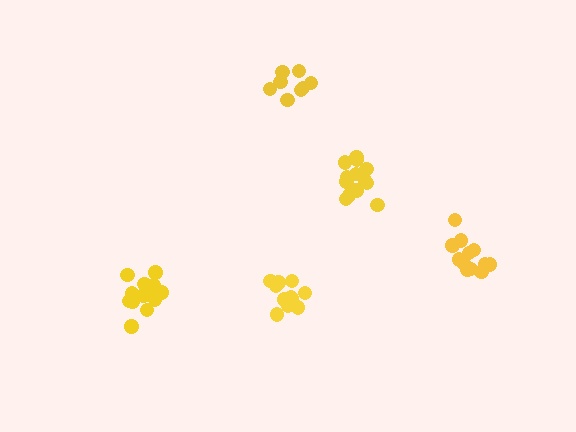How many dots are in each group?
Group 1: 12 dots, Group 2: 14 dots, Group 3: 13 dots, Group 4: 14 dots, Group 5: 8 dots (61 total).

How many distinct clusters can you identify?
There are 5 distinct clusters.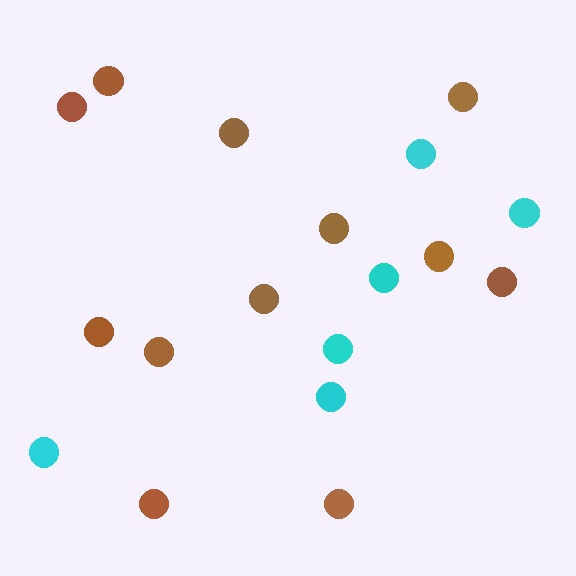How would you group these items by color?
There are 2 groups: one group of cyan circles (6) and one group of brown circles (12).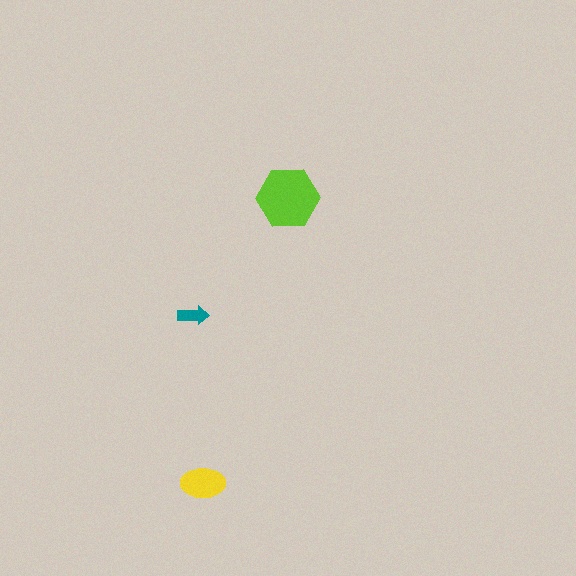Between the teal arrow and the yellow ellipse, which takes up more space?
The yellow ellipse.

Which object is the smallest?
The teal arrow.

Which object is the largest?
The lime hexagon.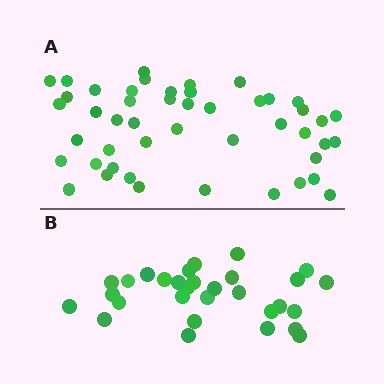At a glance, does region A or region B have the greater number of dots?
Region A (the top region) has more dots.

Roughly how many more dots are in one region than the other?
Region A has approximately 15 more dots than region B.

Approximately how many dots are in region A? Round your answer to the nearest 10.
About 50 dots. (The exact count is 47, which rounds to 50.)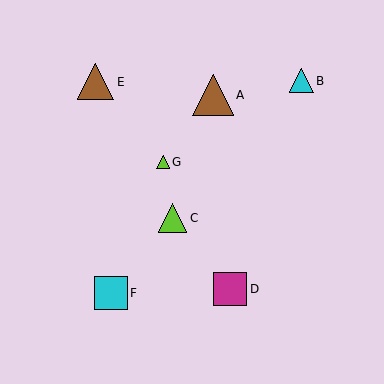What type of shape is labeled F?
Shape F is a cyan square.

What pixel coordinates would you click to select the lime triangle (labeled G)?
Click at (163, 162) to select the lime triangle G.